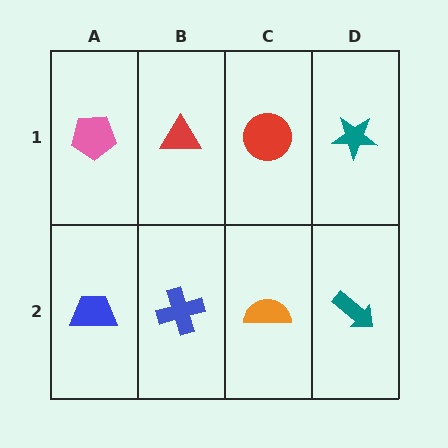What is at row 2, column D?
A teal arrow.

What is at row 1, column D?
A teal star.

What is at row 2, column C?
An orange semicircle.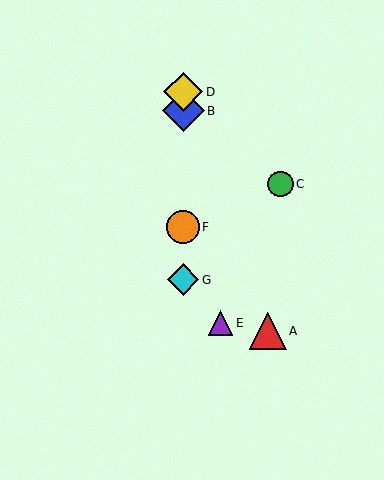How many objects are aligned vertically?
4 objects (B, D, F, G) are aligned vertically.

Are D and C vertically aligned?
No, D is at x≈183 and C is at x≈280.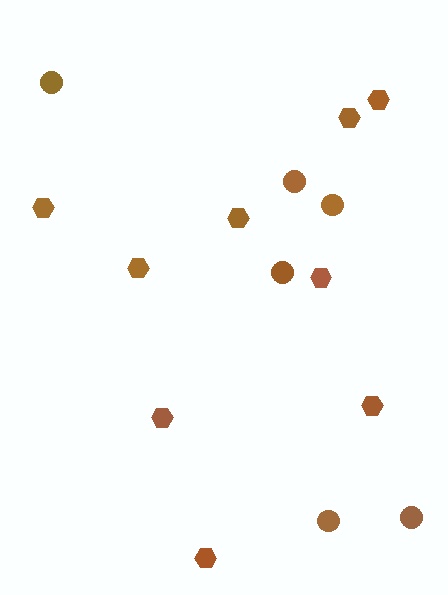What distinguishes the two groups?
There are 2 groups: one group of hexagons (9) and one group of circles (6).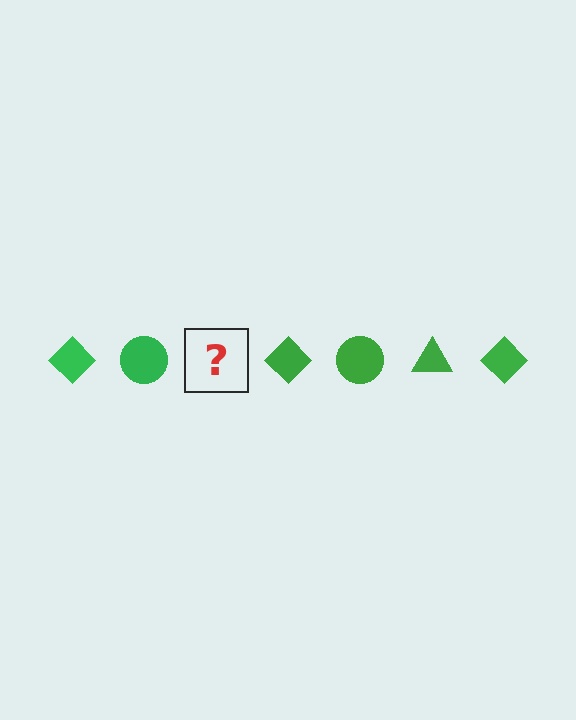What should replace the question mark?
The question mark should be replaced with a green triangle.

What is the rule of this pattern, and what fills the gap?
The rule is that the pattern cycles through diamond, circle, triangle shapes in green. The gap should be filled with a green triangle.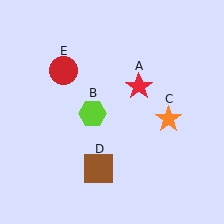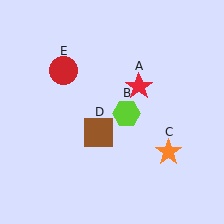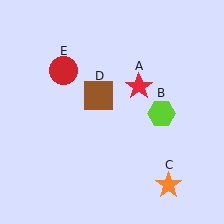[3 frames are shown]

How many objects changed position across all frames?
3 objects changed position: lime hexagon (object B), orange star (object C), brown square (object D).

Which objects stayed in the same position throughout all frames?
Red star (object A) and red circle (object E) remained stationary.